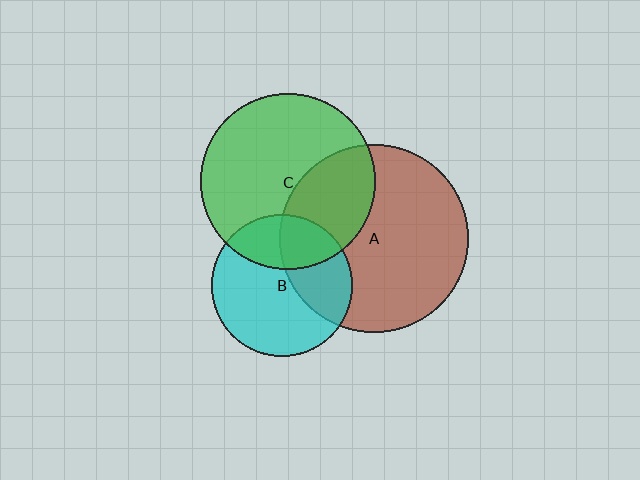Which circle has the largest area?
Circle A (brown).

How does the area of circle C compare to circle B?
Approximately 1.5 times.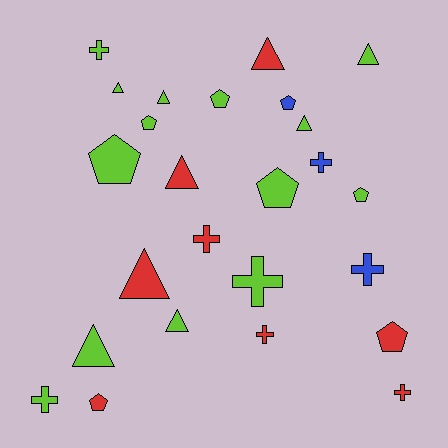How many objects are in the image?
There are 25 objects.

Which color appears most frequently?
Lime, with 14 objects.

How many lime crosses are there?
There are 3 lime crosses.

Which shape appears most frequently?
Triangle, with 9 objects.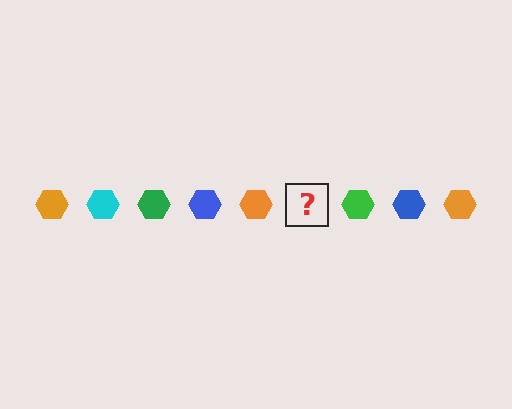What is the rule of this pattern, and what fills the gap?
The rule is that the pattern cycles through orange, cyan, green, blue hexagons. The gap should be filled with a cyan hexagon.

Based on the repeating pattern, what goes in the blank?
The blank should be a cyan hexagon.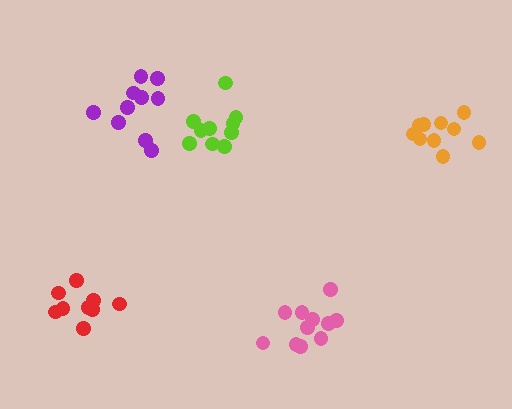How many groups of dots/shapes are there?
There are 5 groups.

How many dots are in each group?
Group 1: 10 dots, Group 2: 11 dots, Group 3: 10 dots, Group 4: 10 dots, Group 5: 9 dots (50 total).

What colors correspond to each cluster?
The clusters are colored: lime, pink, orange, purple, red.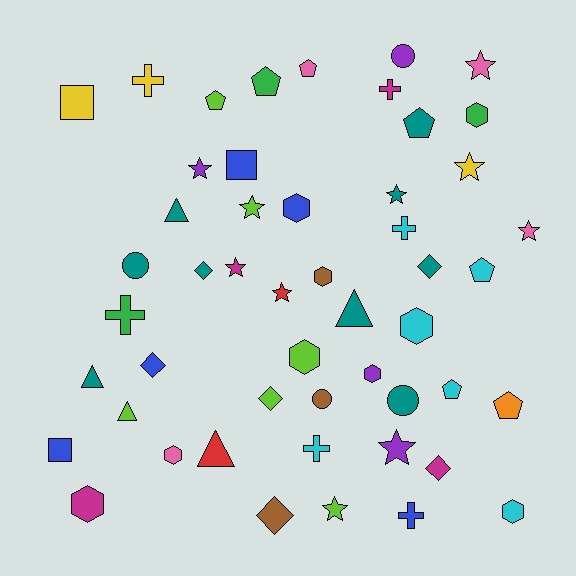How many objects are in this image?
There are 50 objects.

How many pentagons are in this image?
There are 7 pentagons.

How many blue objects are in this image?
There are 5 blue objects.